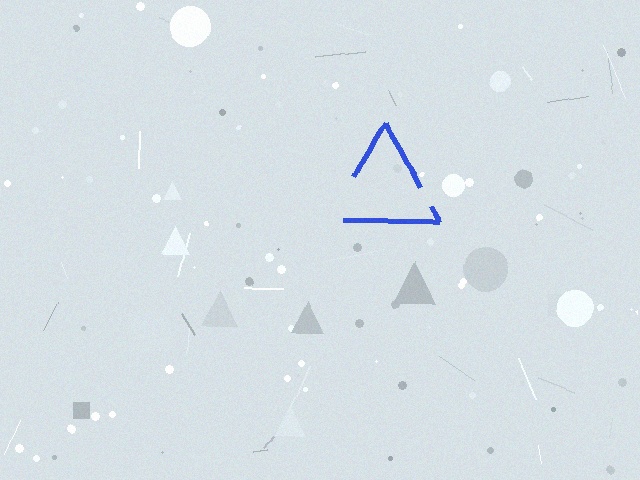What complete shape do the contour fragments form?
The contour fragments form a triangle.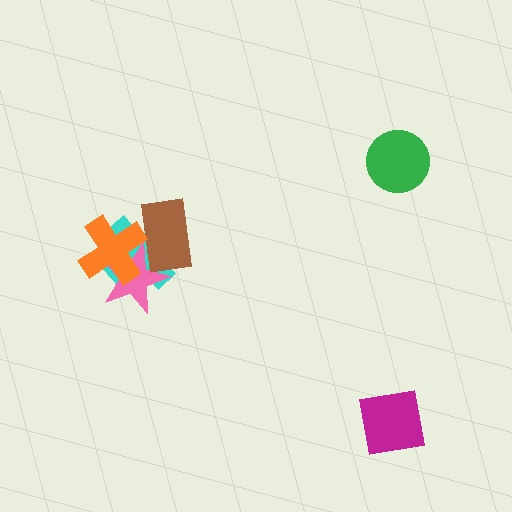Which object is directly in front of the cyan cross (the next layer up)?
The pink star is directly in front of the cyan cross.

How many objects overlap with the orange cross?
3 objects overlap with the orange cross.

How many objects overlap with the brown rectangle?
3 objects overlap with the brown rectangle.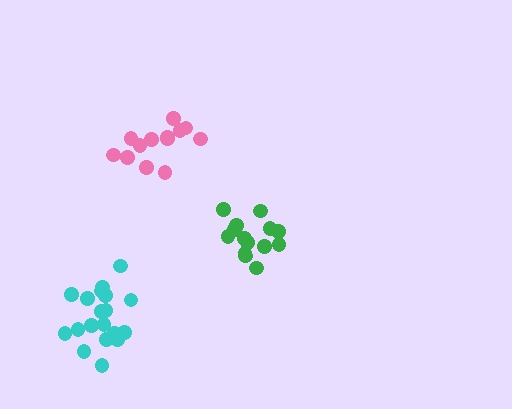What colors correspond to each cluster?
The clusters are colored: pink, cyan, green.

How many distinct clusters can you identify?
There are 3 distinct clusters.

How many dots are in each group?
Group 1: 13 dots, Group 2: 19 dots, Group 3: 14 dots (46 total).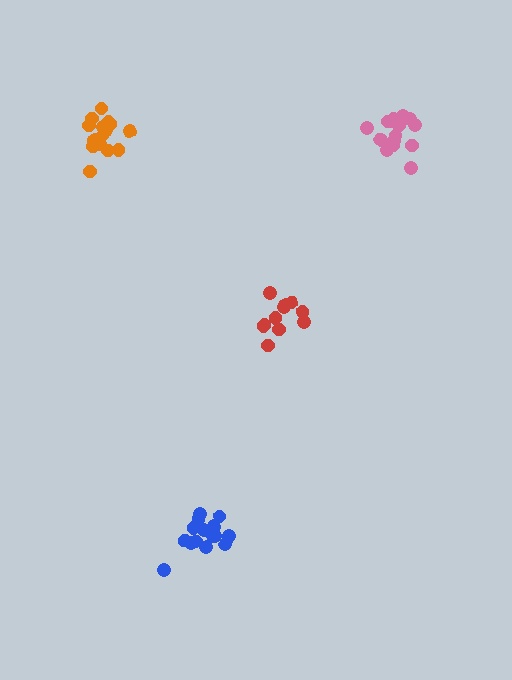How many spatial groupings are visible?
There are 4 spatial groupings.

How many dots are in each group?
Group 1: 15 dots, Group 2: 11 dots, Group 3: 16 dots, Group 4: 16 dots (58 total).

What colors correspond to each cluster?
The clusters are colored: blue, red, pink, orange.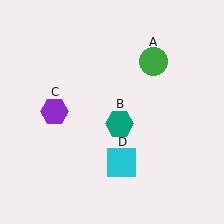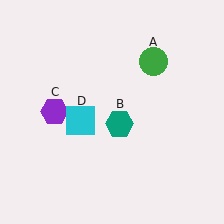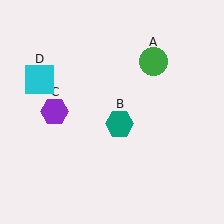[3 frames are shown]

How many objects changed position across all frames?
1 object changed position: cyan square (object D).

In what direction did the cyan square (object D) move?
The cyan square (object D) moved up and to the left.